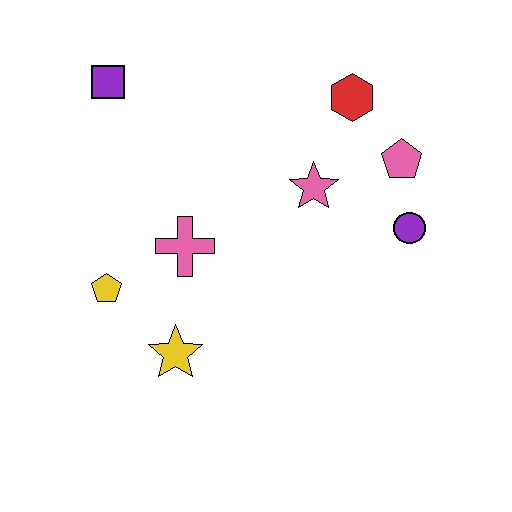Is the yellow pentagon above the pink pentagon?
No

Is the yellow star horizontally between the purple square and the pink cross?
Yes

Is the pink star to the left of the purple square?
No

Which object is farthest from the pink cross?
The pink pentagon is farthest from the pink cross.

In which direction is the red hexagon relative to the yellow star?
The red hexagon is above the yellow star.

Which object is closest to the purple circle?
The pink pentagon is closest to the purple circle.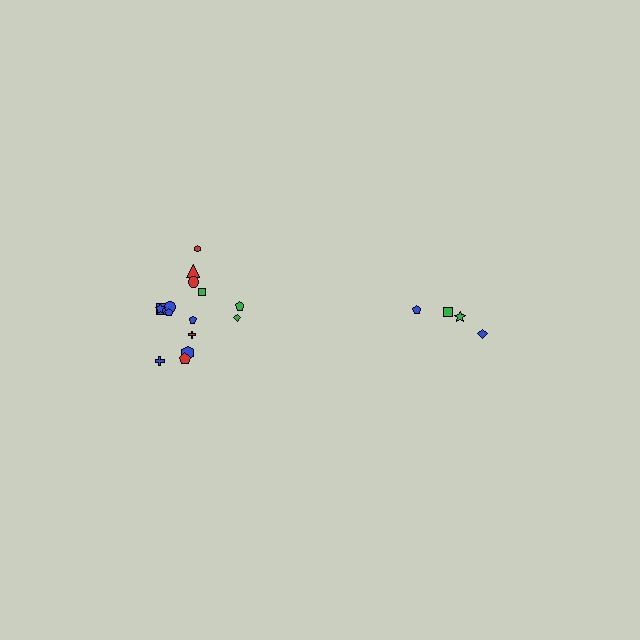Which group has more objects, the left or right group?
The left group.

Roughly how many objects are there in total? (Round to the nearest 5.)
Roughly 20 objects in total.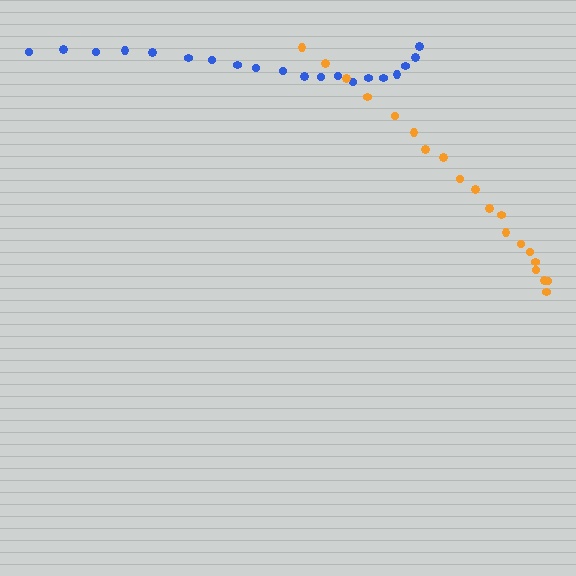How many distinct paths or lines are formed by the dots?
There are 2 distinct paths.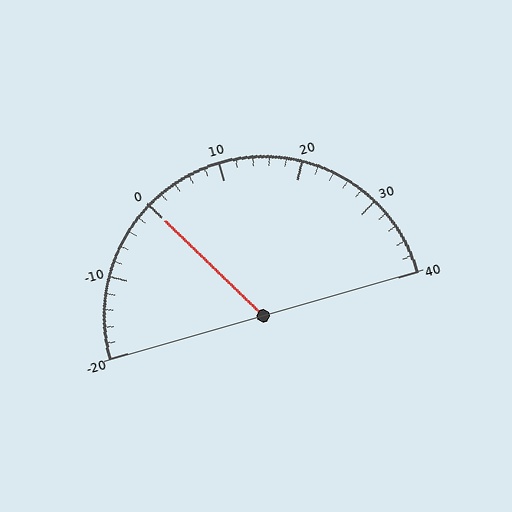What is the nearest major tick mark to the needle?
The nearest major tick mark is 0.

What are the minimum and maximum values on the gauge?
The gauge ranges from -20 to 40.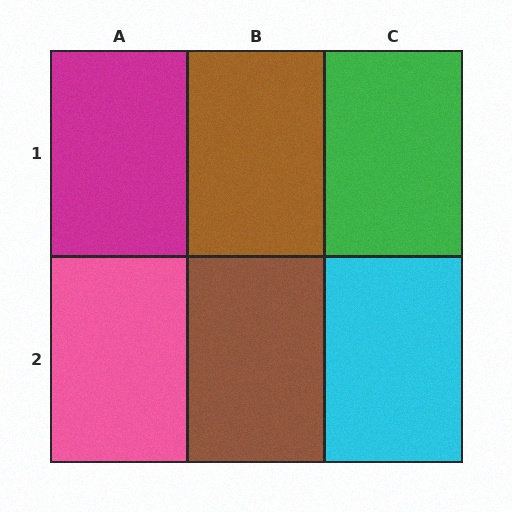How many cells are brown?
2 cells are brown.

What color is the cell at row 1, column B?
Brown.